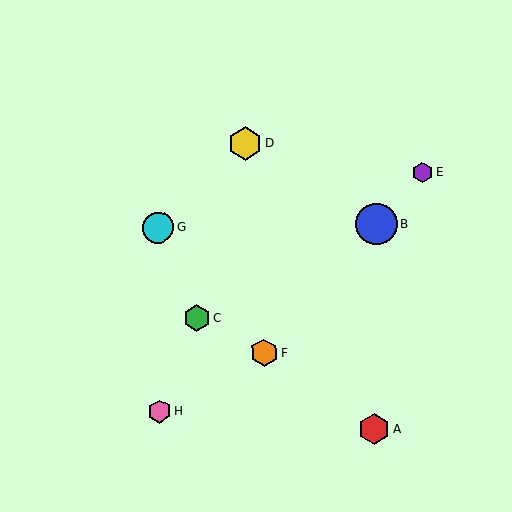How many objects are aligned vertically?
2 objects (G, H) are aligned vertically.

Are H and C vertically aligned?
No, H is at x≈159 and C is at x≈197.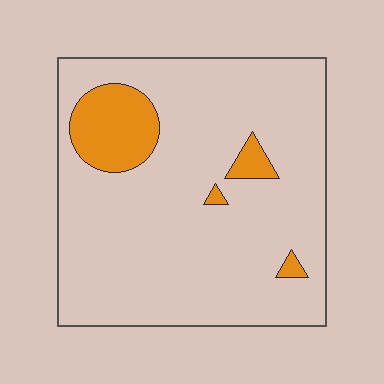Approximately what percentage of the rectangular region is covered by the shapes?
Approximately 10%.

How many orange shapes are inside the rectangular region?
4.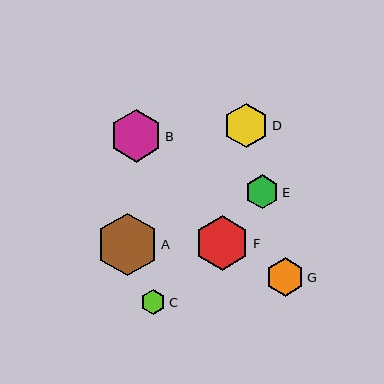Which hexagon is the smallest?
Hexagon C is the smallest with a size of approximately 25 pixels.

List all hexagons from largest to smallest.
From largest to smallest: A, F, B, D, G, E, C.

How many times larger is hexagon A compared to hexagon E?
Hexagon A is approximately 1.8 times the size of hexagon E.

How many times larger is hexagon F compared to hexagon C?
Hexagon F is approximately 2.2 times the size of hexagon C.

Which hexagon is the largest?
Hexagon A is the largest with a size of approximately 62 pixels.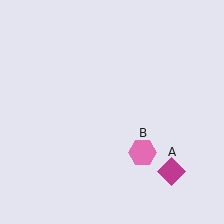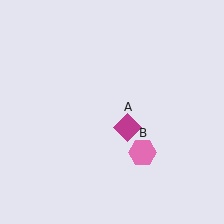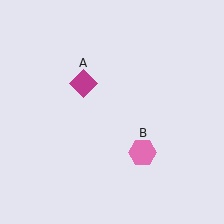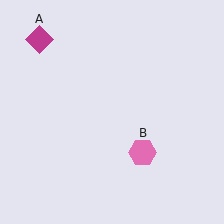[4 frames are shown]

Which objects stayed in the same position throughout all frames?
Pink hexagon (object B) remained stationary.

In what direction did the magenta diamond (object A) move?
The magenta diamond (object A) moved up and to the left.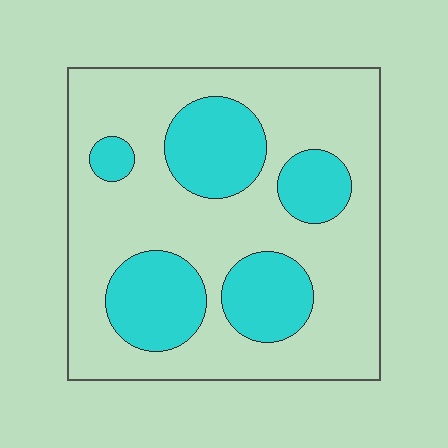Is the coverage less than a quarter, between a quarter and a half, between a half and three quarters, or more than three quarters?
Between a quarter and a half.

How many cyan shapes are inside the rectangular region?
5.